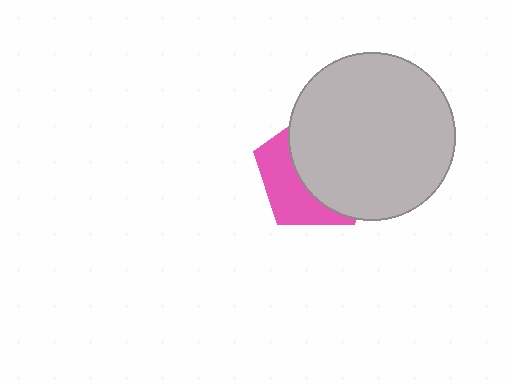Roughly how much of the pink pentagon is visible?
A small part of it is visible (roughly 38%).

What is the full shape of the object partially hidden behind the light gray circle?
The partially hidden object is a pink pentagon.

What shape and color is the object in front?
The object in front is a light gray circle.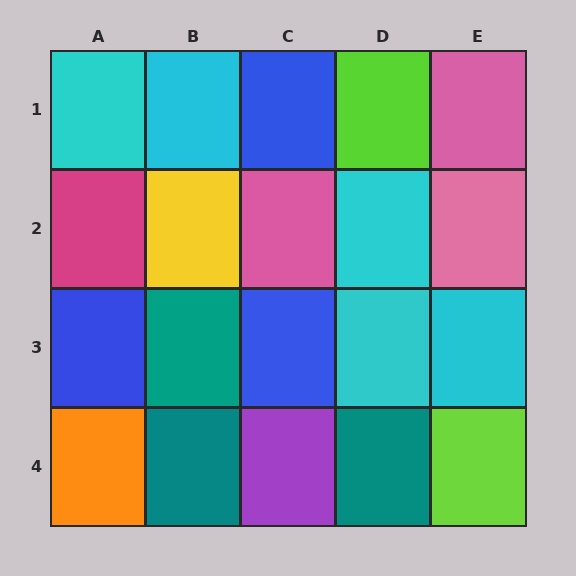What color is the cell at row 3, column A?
Blue.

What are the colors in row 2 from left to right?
Magenta, yellow, pink, cyan, pink.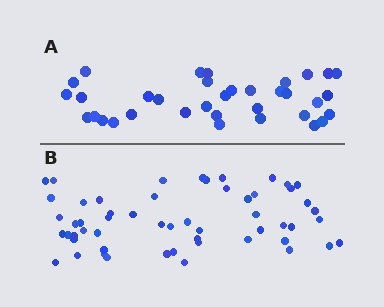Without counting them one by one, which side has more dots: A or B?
Region B (the bottom region) has more dots.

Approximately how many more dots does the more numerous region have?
Region B has approximately 20 more dots than region A.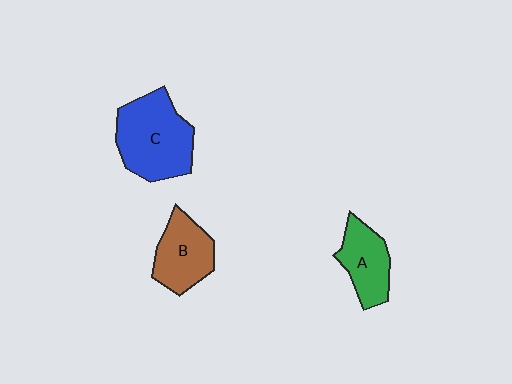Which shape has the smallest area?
Shape A (green).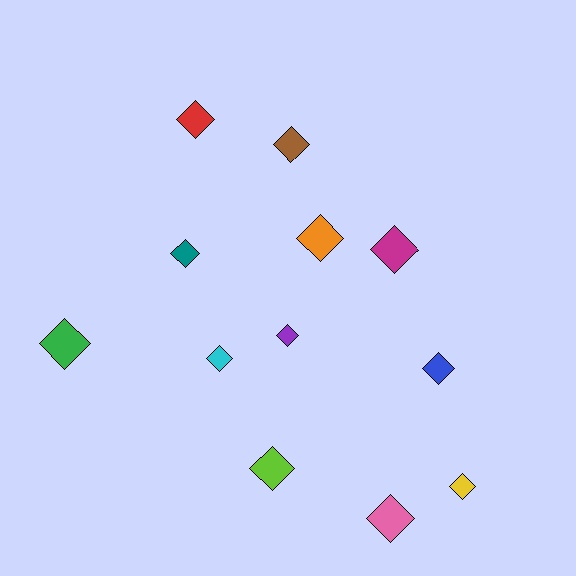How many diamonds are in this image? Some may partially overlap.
There are 12 diamonds.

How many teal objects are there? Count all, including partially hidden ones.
There is 1 teal object.